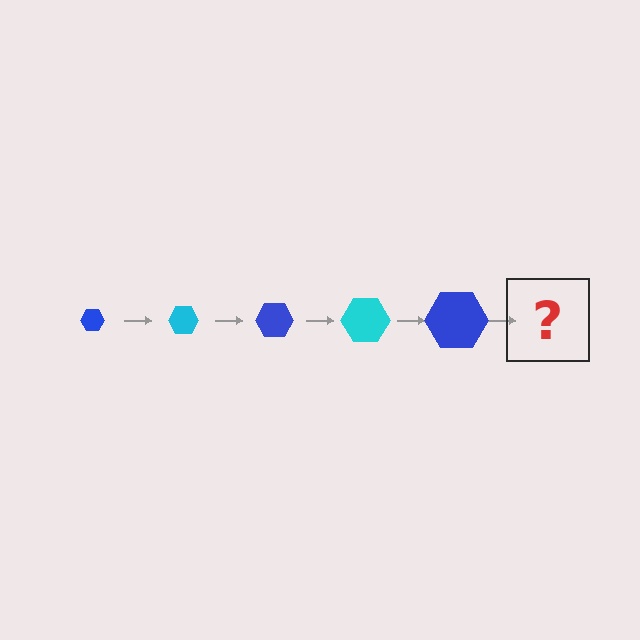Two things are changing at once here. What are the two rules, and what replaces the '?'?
The two rules are that the hexagon grows larger each step and the color cycles through blue and cyan. The '?' should be a cyan hexagon, larger than the previous one.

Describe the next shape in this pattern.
It should be a cyan hexagon, larger than the previous one.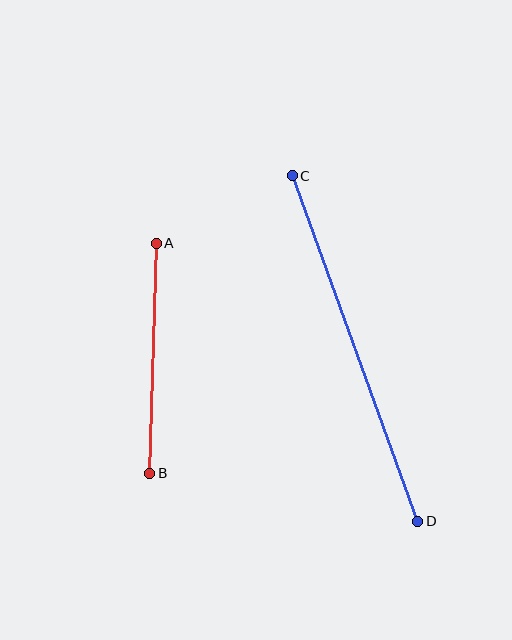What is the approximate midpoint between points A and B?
The midpoint is at approximately (153, 358) pixels.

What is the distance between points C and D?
The distance is approximately 368 pixels.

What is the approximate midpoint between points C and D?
The midpoint is at approximately (355, 349) pixels.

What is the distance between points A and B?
The distance is approximately 230 pixels.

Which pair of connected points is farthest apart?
Points C and D are farthest apart.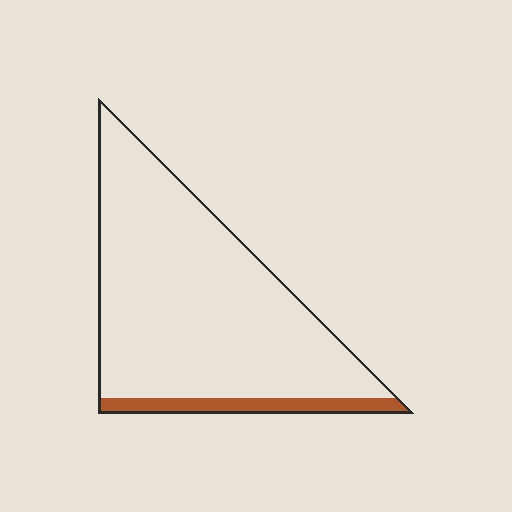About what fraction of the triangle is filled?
About one tenth (1/10).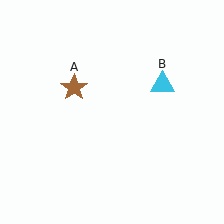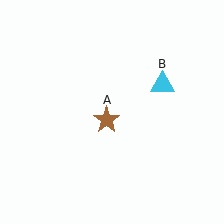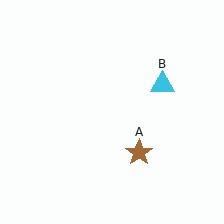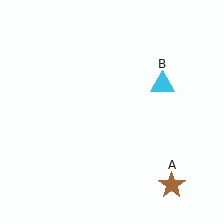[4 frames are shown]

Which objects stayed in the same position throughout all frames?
Cyan triangle (object B) remained stationary.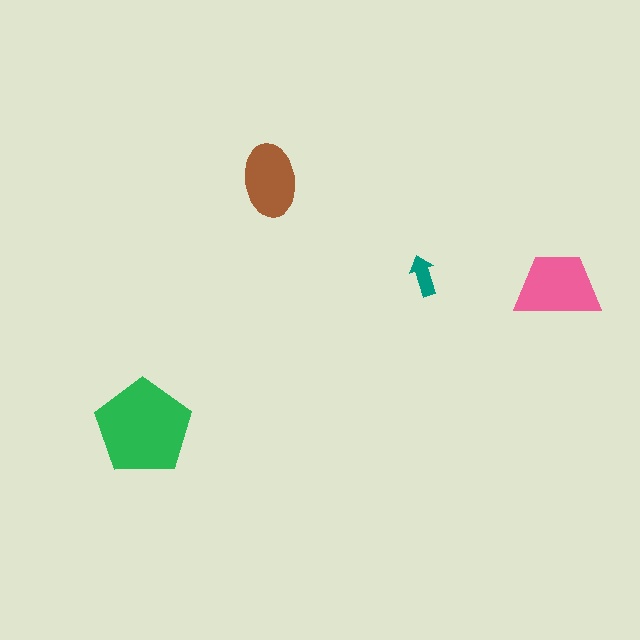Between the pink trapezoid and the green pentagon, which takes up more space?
The green pentagon.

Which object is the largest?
The green pentagon.